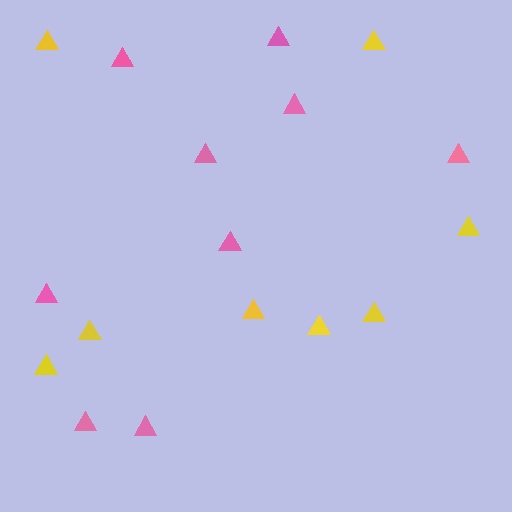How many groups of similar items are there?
There are 2 groups: one group of pink triangles (9) and one group of yellow triangles (8).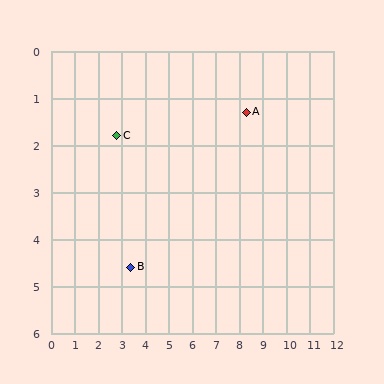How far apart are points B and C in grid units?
Points B and C are about 2.9 grid units apart.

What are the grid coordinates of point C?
Point C is at approximately (2.8, 1.8).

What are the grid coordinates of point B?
Point B is at approximately (3.4, 4.6).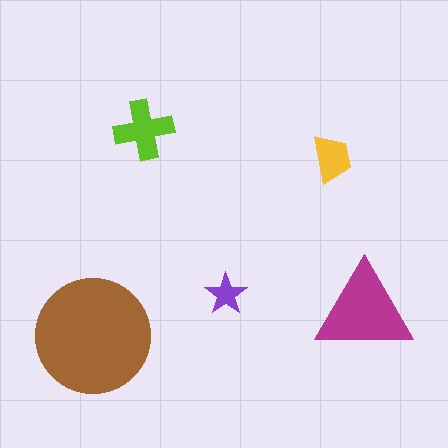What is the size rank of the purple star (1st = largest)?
5th.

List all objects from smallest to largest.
The purple star, the yellow trapezoid, the lime cross, the magenta triangle, the brown circle.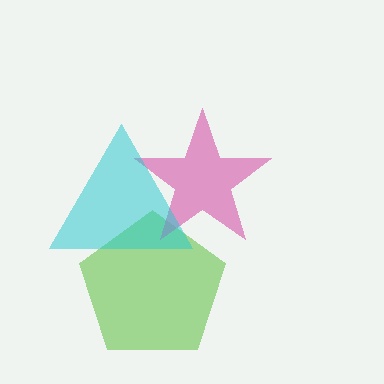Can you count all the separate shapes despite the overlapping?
Yes, there are 3 separate shapes.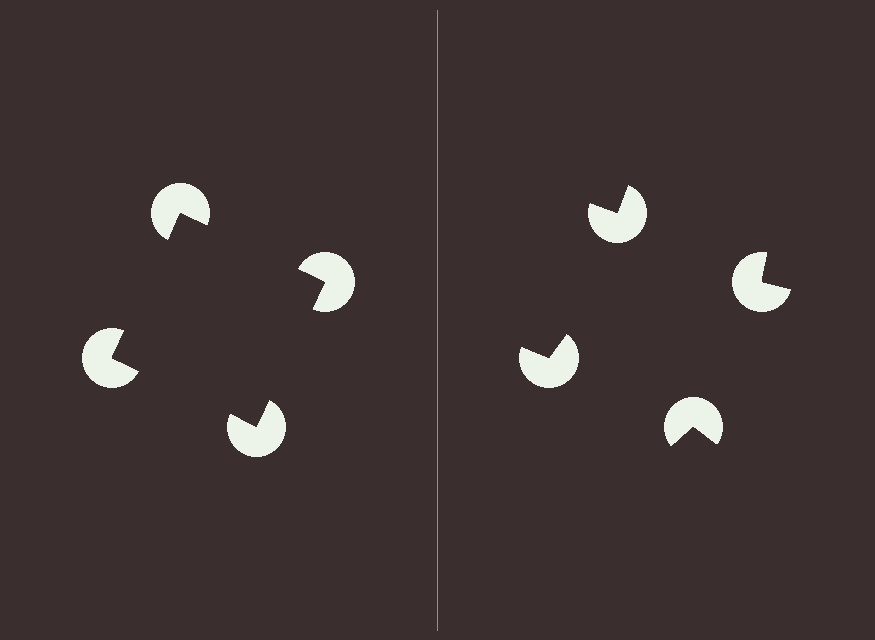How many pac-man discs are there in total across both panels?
8 — 4 on each side.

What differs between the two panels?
The pac-man discs are positioned identically on both sides; only the wedge orientations differ. On the left they align to a square; on the right they are misaligned.